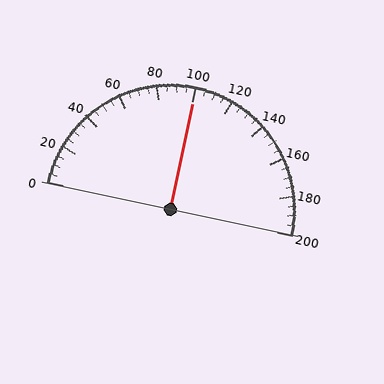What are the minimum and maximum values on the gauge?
The gauge ranges from 0 to 200.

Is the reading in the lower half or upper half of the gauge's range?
The reading is in the upper half of the range (0 to 200).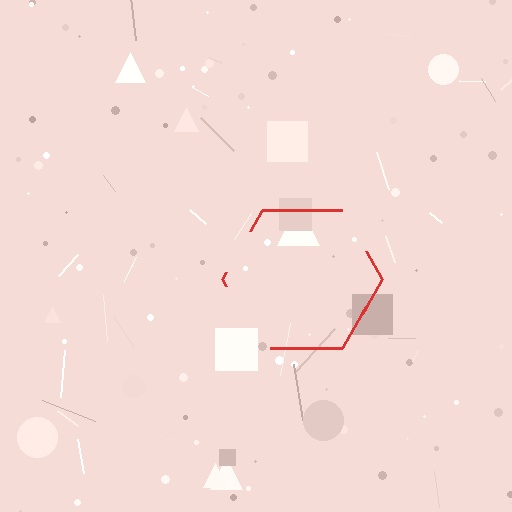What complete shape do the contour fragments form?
The contour fragments form a hexagon.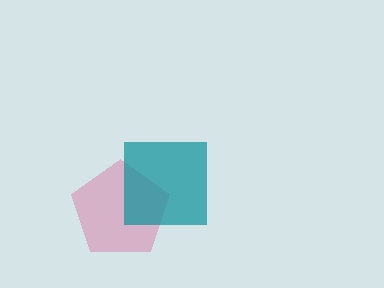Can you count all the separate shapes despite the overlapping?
Yes, there are 2 separate shapes.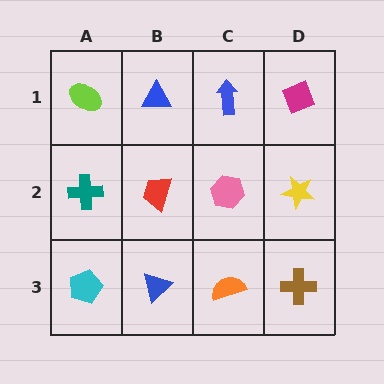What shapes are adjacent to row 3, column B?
A red trapezoid (row 2, column B), a cyan pentagon (row 3, column A), an orange semicircle (row 3, column C).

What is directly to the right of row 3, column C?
A brown cross.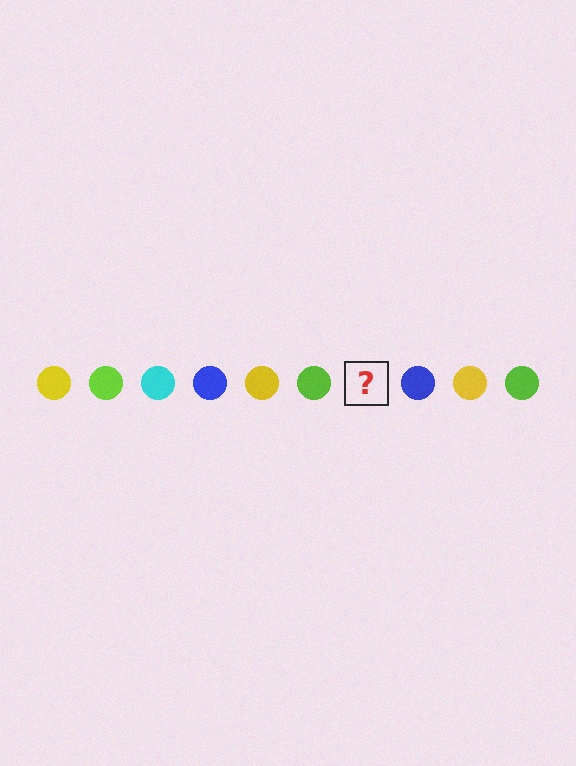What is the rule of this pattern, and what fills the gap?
The rule is that the pattern cycles through yellow, lime, cyan, blue circles. The gap should be filled with a cyan circle.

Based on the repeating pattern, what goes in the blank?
The blank should be a cyan circle.